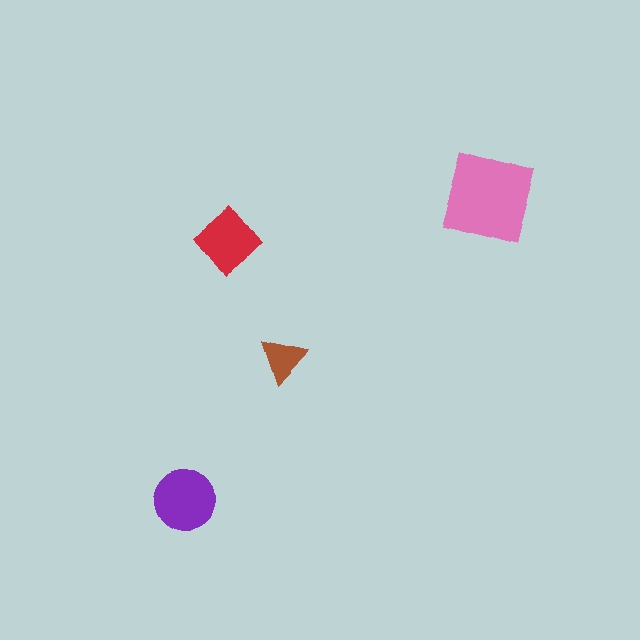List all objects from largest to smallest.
The pink diamond, the purple circle, the red diamond, the brown triangle.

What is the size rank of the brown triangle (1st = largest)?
4th.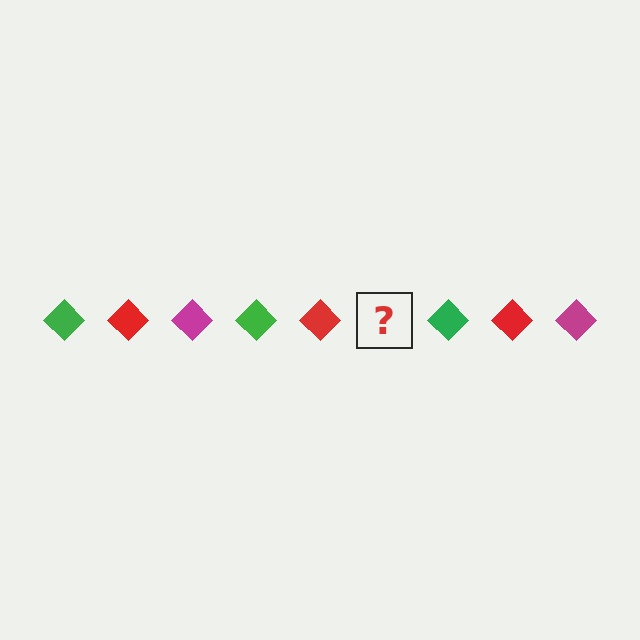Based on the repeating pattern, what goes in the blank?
The blank should be a magenta diamond.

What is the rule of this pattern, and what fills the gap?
The rule is that the pattern cycles through green, red, magenta diamonds. The gap should be filled with a magenta diamond.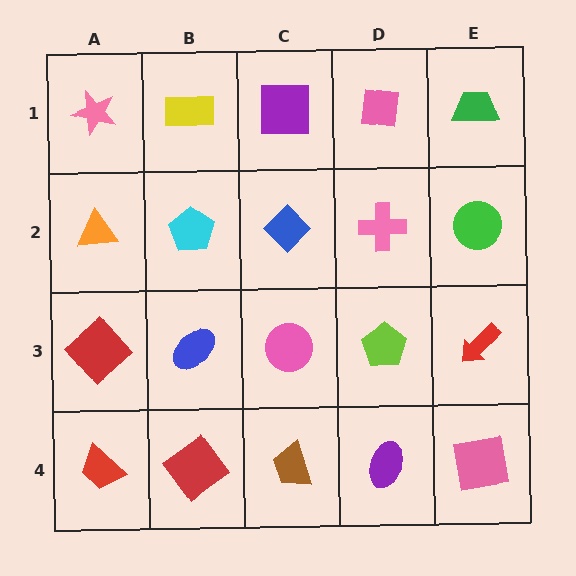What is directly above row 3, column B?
A cyan pentagon.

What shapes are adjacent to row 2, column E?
A green trapezoid (row 1, column E), a red arrow (row 3, column E), a pink cross (row 2, column D).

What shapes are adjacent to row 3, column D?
A pink cross (row 2, column D), a purple ellipse (row 4, column D), a pink circle (row 3, column C), a red arrow (row 3, column E).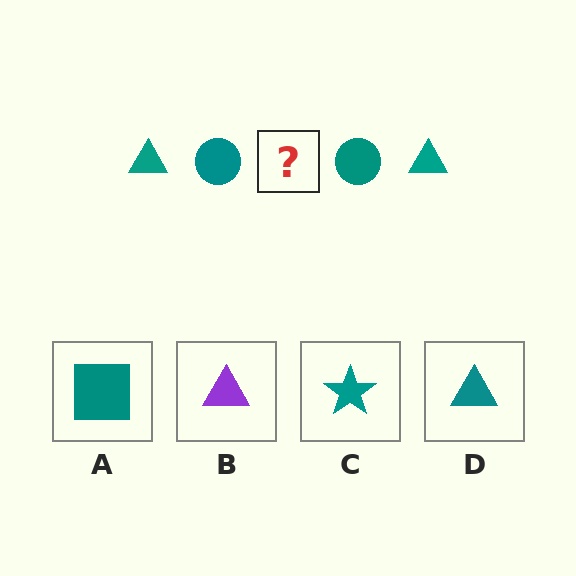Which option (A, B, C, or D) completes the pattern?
D.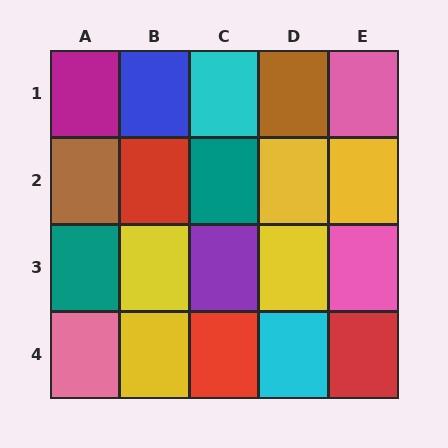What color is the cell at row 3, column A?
Teal.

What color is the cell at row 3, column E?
Pink.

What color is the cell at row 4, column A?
Pink.